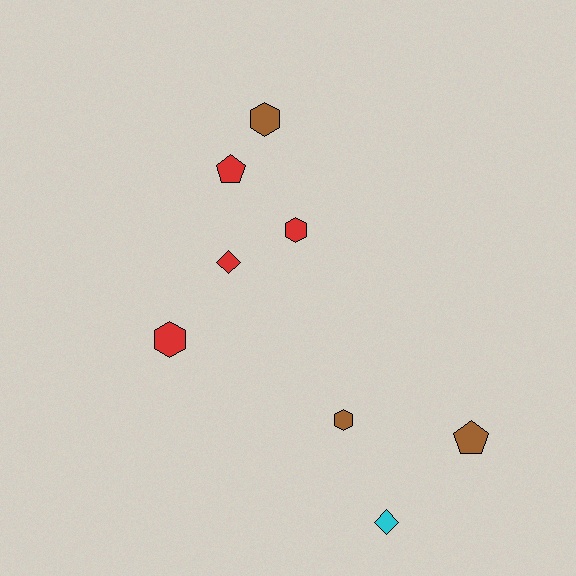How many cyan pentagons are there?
There are no cyan pentagons.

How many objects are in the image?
There are 8 objects.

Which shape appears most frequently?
Hexagon, with 4 objects.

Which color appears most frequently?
Red, with 4 objects.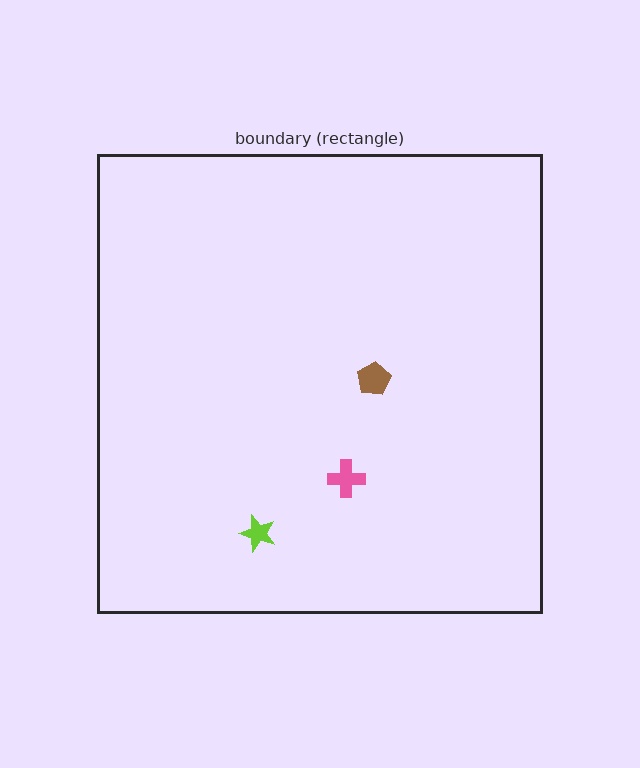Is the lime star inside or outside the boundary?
Inside.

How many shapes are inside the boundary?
3 inside, 0 outside.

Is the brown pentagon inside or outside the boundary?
Inside.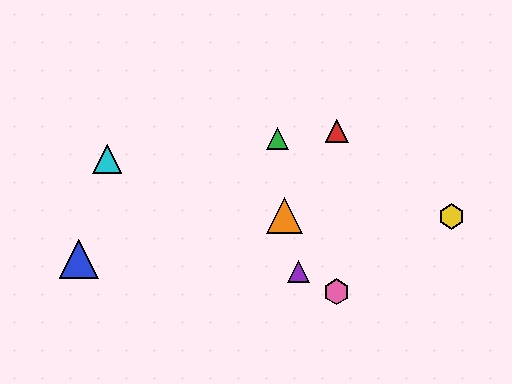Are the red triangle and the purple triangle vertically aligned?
No, the red triangle is at x≈337 and the purple triangle is at x≈299.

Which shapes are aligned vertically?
The red triangle, the pink hexagon are aligned vertically.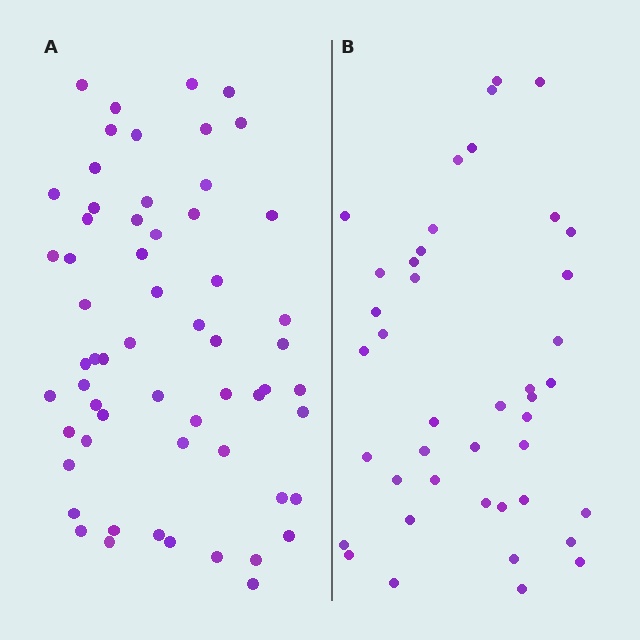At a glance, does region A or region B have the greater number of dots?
Region A (the left region) has more dots.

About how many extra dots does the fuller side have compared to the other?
Region A has approximately 20 more dots than region B.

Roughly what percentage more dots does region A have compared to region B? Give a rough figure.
About 45% more.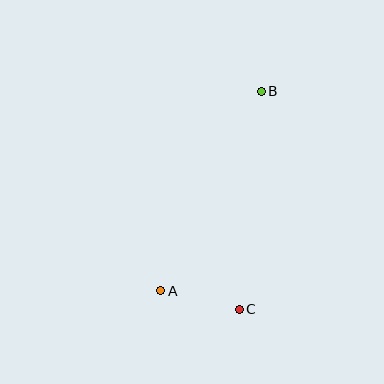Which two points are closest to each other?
Points A and C are closest to each other.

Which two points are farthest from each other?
Points A and B are farthest from each other.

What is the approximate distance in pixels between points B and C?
The distance between B and C is approximately 220 pixels.